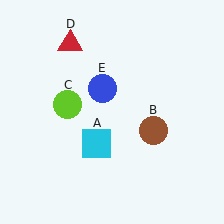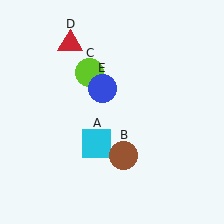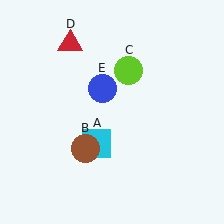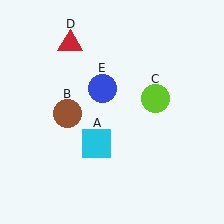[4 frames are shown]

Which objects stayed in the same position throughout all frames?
Cyan square (object A) and red triangle (object D) and blue circle (object E) remained stationary.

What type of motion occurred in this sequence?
The brown circle (object B), lime circle (object C) rotated clockwise around the center of the scene.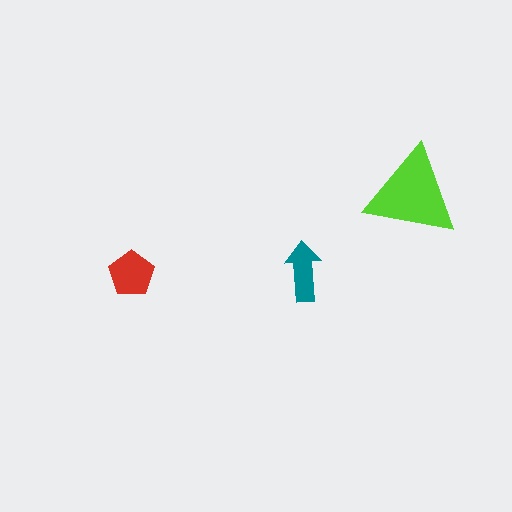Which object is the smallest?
The teal arrow.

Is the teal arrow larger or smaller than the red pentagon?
Smaller.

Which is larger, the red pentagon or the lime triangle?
The lime triangle.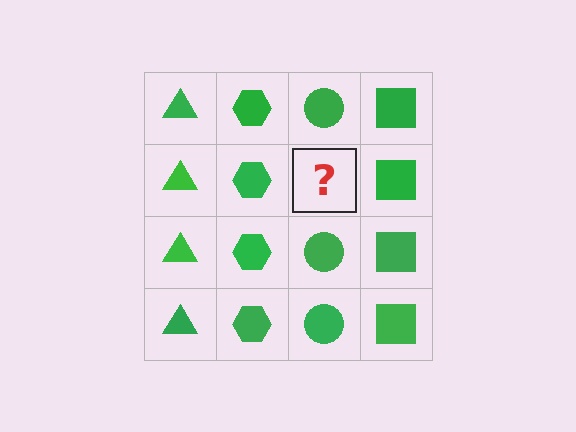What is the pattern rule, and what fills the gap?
The rule is that each column has a consistent shape. The gap should be filled with a green circle.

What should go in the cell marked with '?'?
The missing cell should contain a green circle.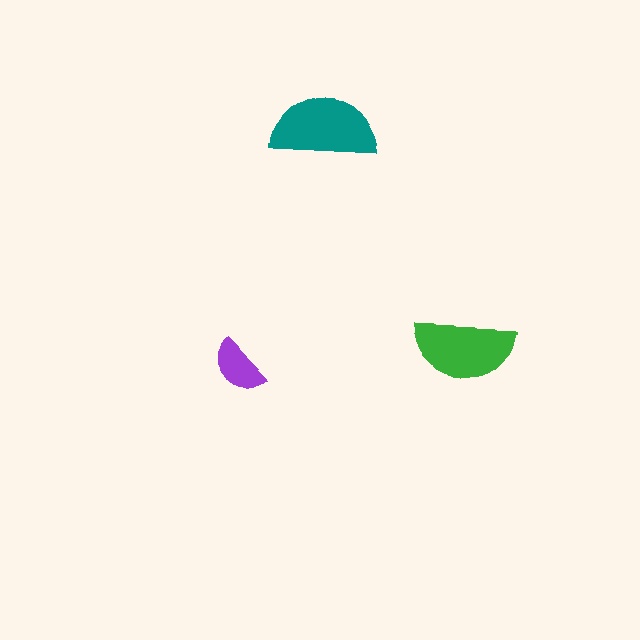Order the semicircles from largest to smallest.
the teal one, the green one, the purple one.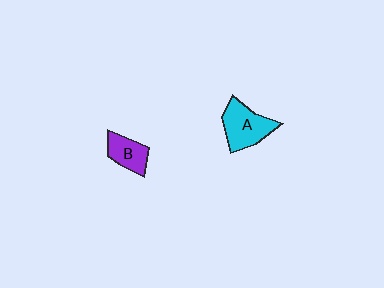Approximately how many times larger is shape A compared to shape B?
Approximately 1.5 times.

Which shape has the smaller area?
Shape B (purple).